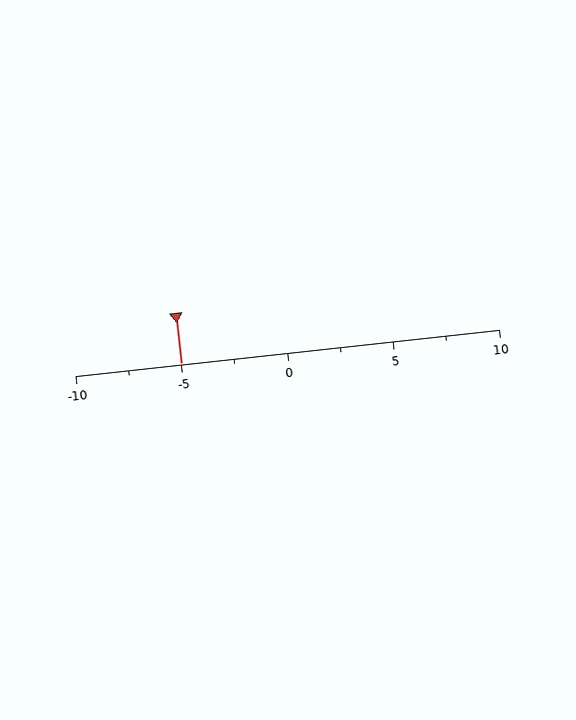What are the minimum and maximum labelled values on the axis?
The axis runs from -10 to 10.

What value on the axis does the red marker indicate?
The marker indicates approximately -5.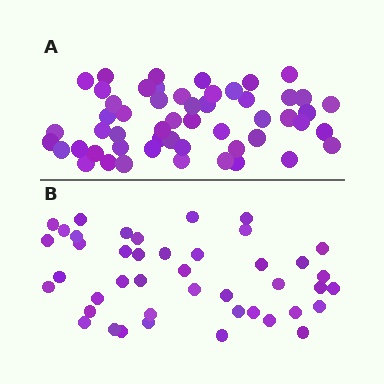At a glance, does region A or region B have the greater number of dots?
Region A (the top region) has more dots.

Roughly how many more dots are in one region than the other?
Region A has roughly 10 or so more dots than region B.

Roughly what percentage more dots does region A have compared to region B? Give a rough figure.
About 25% more.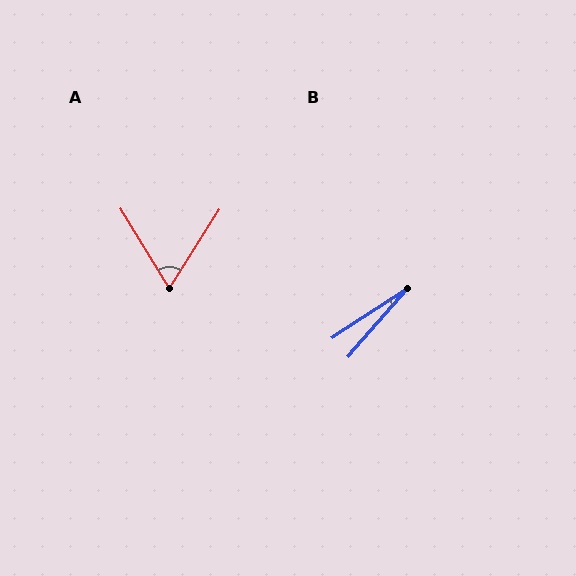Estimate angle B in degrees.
Approximately 16 degrees.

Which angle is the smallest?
B, at approximately 16 degrees.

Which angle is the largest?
A, at approximately 64 degrees.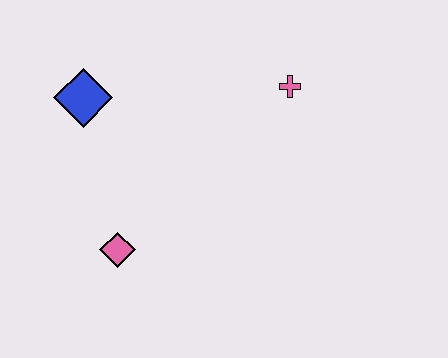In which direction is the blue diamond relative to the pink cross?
The blue diamond is to the left of the pink cross.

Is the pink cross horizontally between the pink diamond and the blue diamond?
No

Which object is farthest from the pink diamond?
The pink cross is farthest from the pink diamond.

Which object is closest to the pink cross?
The blue diamond is closest to the pink cross.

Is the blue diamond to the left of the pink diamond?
Yes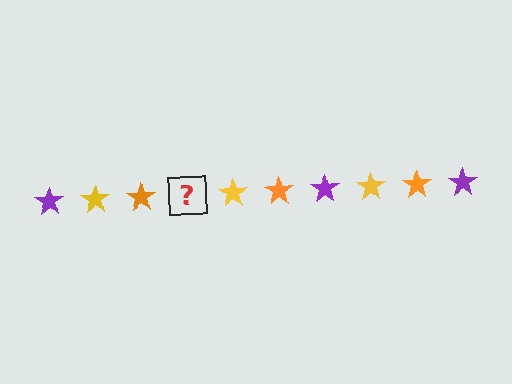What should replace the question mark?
The question mark should be replaced with a purple star.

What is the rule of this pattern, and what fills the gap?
The rule is that the pattern cycles through purple, yellow, orange stars. The gap should be filled with a purple star.